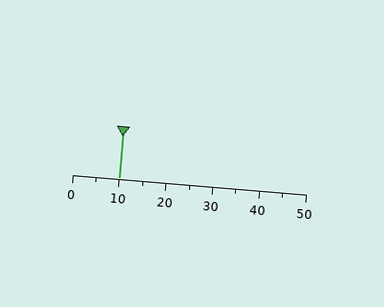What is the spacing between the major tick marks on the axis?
The major ticks are spaced 10 apart.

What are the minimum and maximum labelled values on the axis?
The axis runs from 0 to 50.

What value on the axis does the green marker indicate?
The marker indicates approximately 10.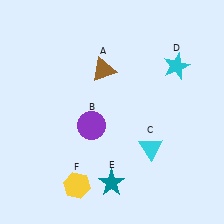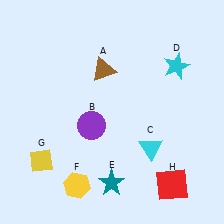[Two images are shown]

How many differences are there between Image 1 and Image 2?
There are 2 differences between the two images.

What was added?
A yellow diamond (G), a red square (H) were added in Image 2.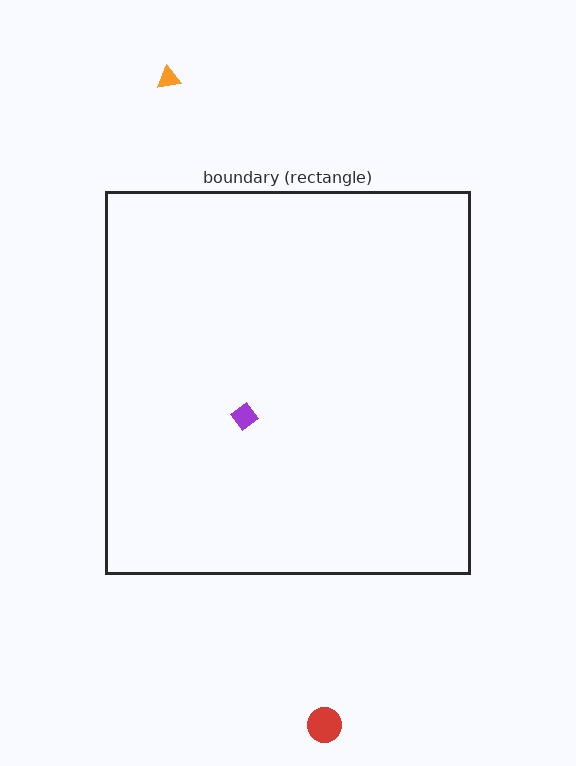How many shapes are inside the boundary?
1 inside, 2 outside.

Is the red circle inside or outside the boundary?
Outside.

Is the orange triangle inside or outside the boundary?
Outside.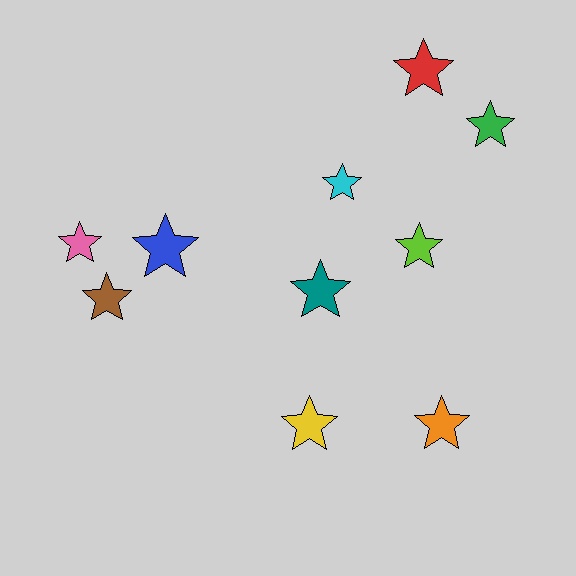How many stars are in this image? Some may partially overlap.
There are 10 stars.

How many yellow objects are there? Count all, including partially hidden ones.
There is 1 yellow object.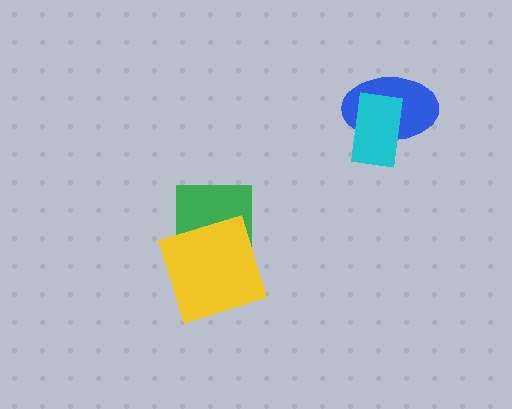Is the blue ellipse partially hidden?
Yes, it is partially covered by another shape.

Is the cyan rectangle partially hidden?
No, no other shape covers it.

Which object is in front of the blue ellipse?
The cyan rectangle is in front of the blue ellipse.